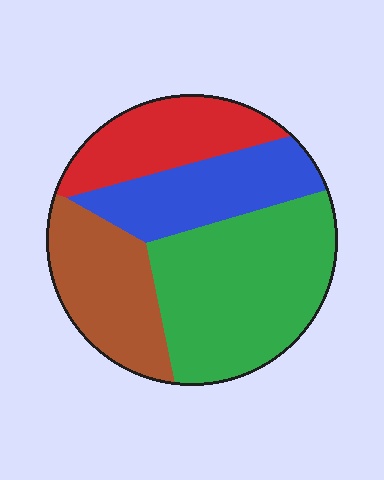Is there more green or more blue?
Green.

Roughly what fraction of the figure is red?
Red takes up about one fifth (1/5) of the figure.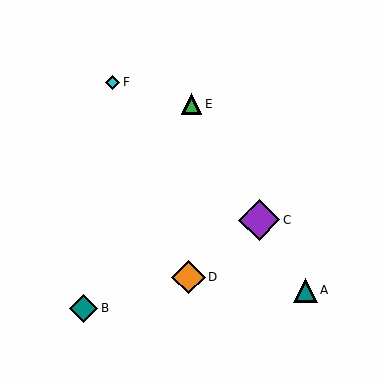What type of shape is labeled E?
Shape E is a green triangle.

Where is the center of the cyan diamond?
The center of the cyan diamond is at (113, 82).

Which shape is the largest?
The purple diamond (labeled C) is the largest.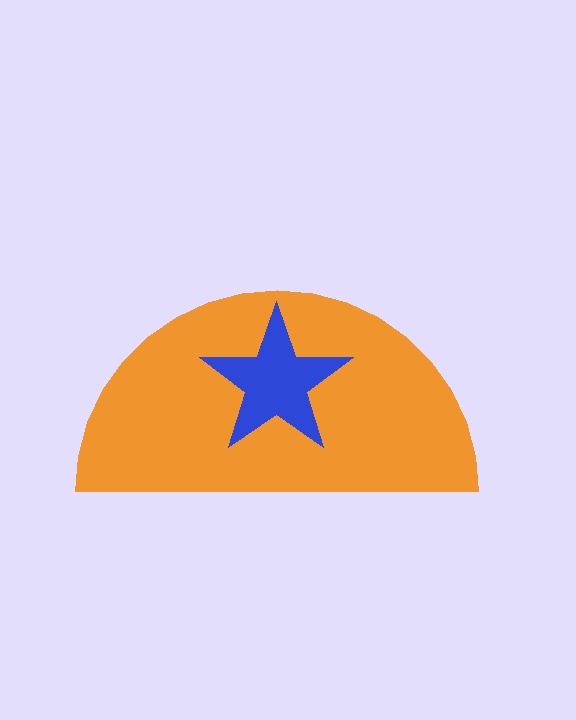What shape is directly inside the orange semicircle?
The blue star.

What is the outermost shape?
The orange semicircle.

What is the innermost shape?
The blue star.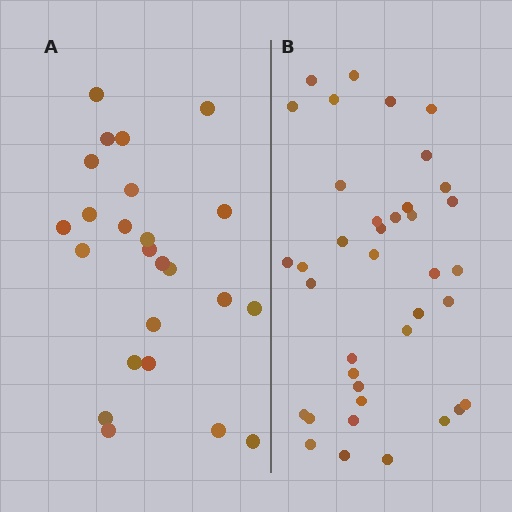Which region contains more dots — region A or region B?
Region B (the right region) has more dots.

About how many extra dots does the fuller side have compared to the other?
Region B has approximately 15 more dots than region A.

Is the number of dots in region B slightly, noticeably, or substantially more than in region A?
Region B has substantially more. The ratio is roughly 1.6 to 1.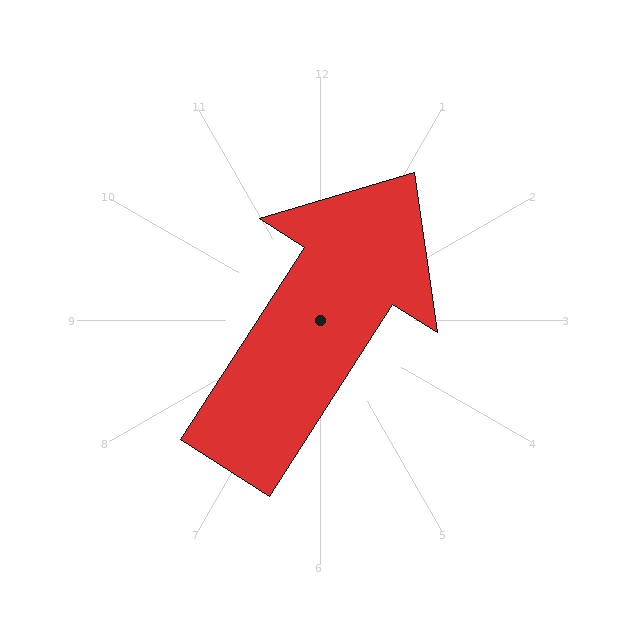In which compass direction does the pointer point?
Northeast.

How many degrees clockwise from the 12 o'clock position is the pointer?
Approximately 33 degrees.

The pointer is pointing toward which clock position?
Roughly 1 o'clock.